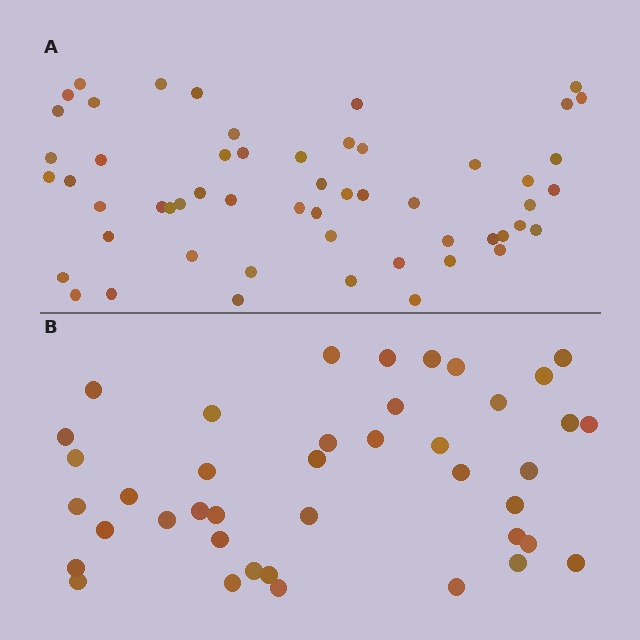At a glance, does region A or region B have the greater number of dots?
Region A (the top region) has more dots.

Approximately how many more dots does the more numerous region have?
Region A has approximately 15 more dots than region B.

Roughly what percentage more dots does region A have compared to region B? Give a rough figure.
About 35% more.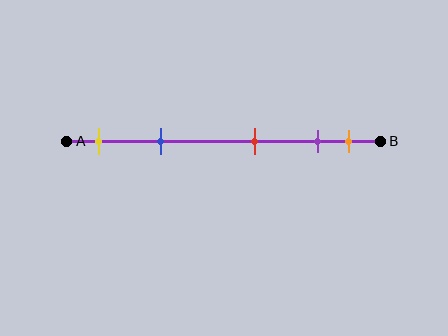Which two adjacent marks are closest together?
The purple and orange marks are the closest adjacent pair.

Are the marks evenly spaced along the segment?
No, the marks are not evenly spaced.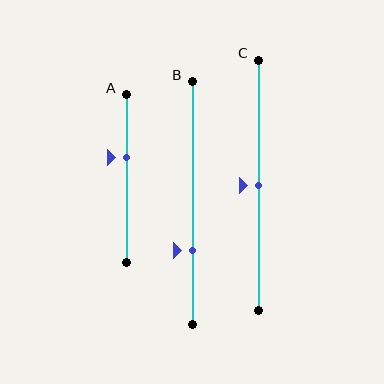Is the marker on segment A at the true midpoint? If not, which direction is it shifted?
No, the marker on segment A is shifted upward by about 13% of the segment length.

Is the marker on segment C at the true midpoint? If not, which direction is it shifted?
Yes, the marker on segment C is at the true midpoint.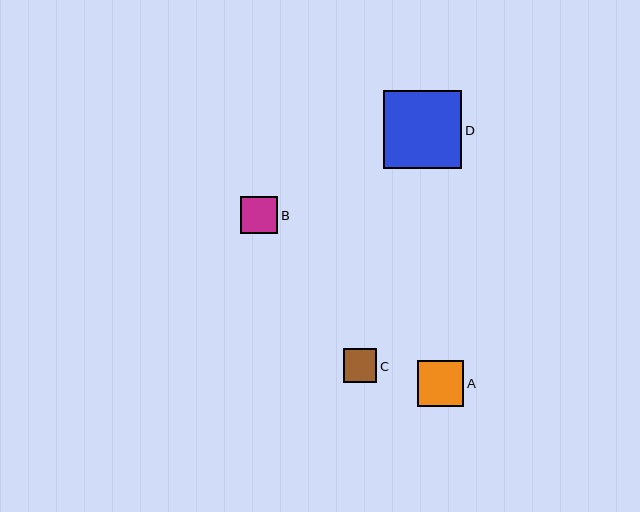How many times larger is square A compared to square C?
Square A is approximately 1.4 times the size of square C.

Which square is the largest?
Square D is the largest with a size of approximately 78 pixels.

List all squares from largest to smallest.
From largest to smallest: D, A, B, C.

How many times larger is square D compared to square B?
Square D is approximately 2.1 times the size of square B.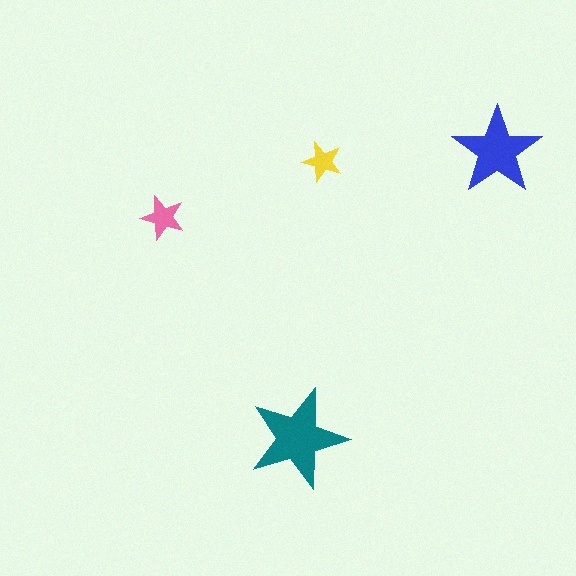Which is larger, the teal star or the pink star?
The teal one.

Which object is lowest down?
The teal star is bottommost.